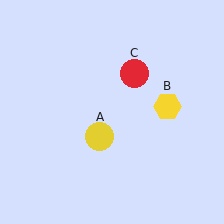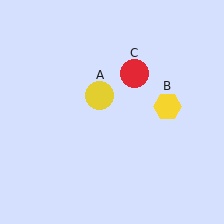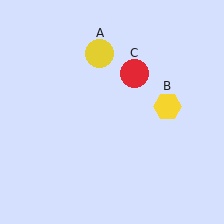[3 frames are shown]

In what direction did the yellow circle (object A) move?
The yellow circle (object A) moved up.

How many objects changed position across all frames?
1 object changed position: yellow circle (object A).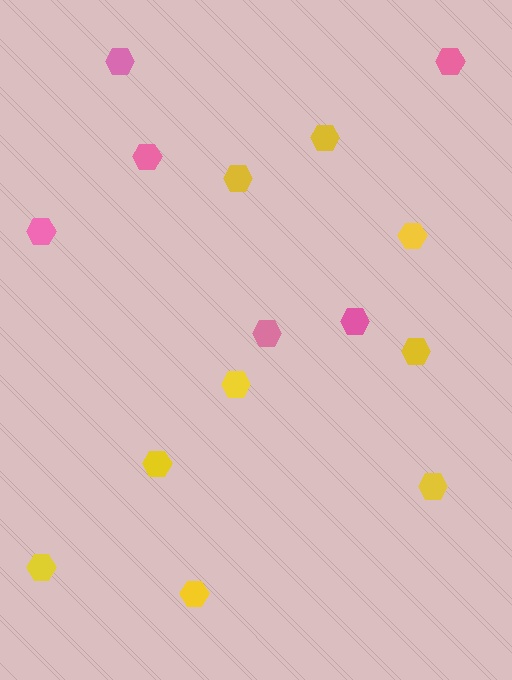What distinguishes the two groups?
There are 2 groups: one group of pink hexagons (6) and one group of yellow hexagons (9).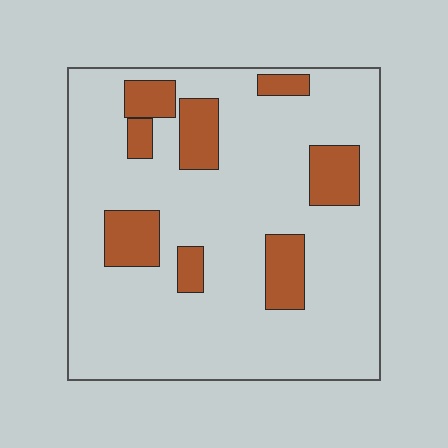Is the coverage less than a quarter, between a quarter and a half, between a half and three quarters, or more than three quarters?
Less than a quarter.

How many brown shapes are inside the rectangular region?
8.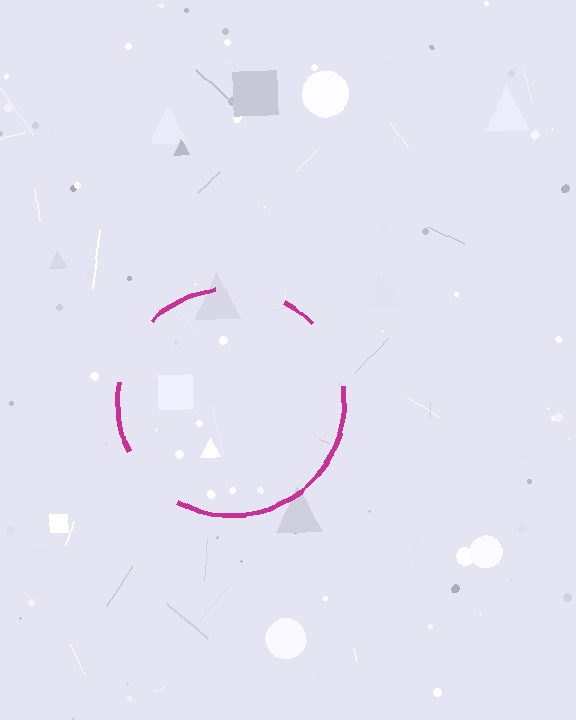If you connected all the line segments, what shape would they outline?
They would outline a circle.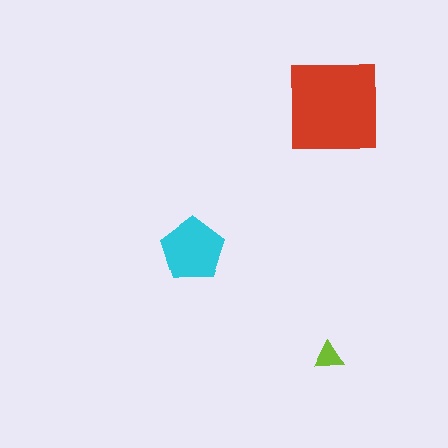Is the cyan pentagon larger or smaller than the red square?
Smaller.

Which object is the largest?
The red square.